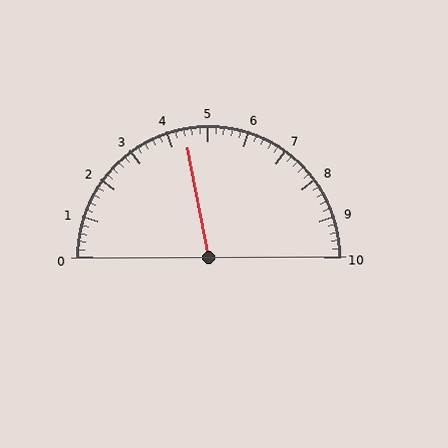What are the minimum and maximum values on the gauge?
The gauge ranges from 0 to 10.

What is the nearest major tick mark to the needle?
The nearest major tick mark is 4.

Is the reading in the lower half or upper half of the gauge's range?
The reading is in the lower half of the range (0 to 10).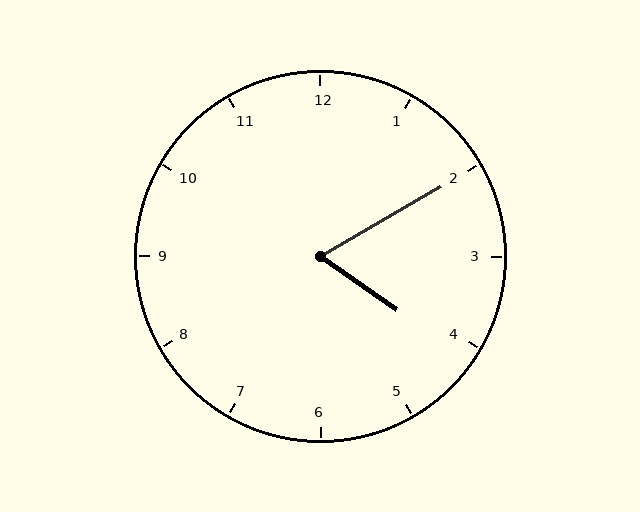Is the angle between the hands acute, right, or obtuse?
It is acute.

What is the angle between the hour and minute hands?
Approximately 65 degrees.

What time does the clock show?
4:10.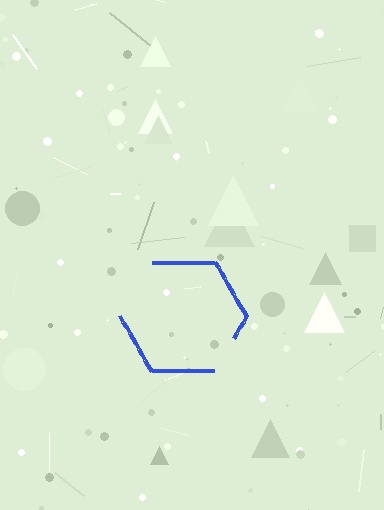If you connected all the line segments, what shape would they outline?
They would outline a hexagon.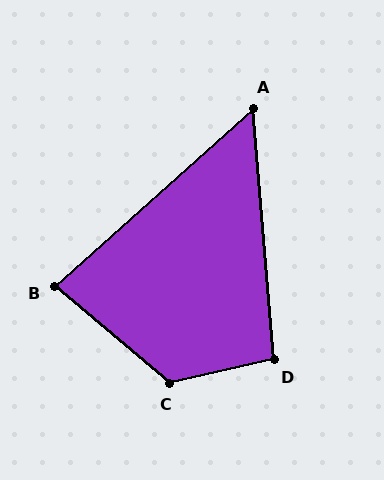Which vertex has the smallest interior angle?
A, at approximately 53 degrees.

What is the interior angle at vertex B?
Approximately 82 degrees (acute).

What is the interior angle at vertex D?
Approximately 98 degrees (obtuse).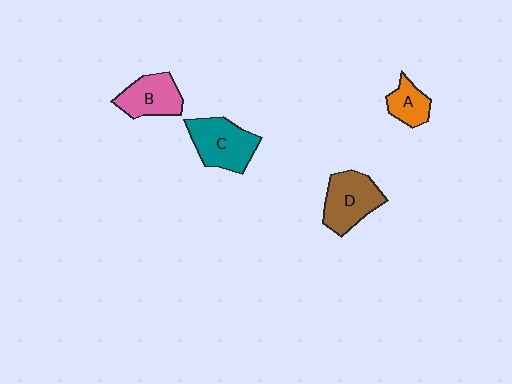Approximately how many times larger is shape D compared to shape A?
Approximately 1.8 times.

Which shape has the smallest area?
Shape A (orange).